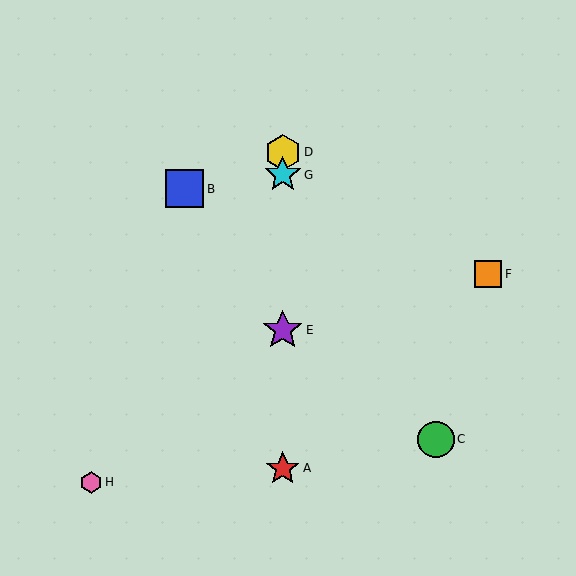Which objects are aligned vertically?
Objects A, D, E, G are aligned vertically.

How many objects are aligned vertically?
4 objects (A, D, E, G) are aligned vertically.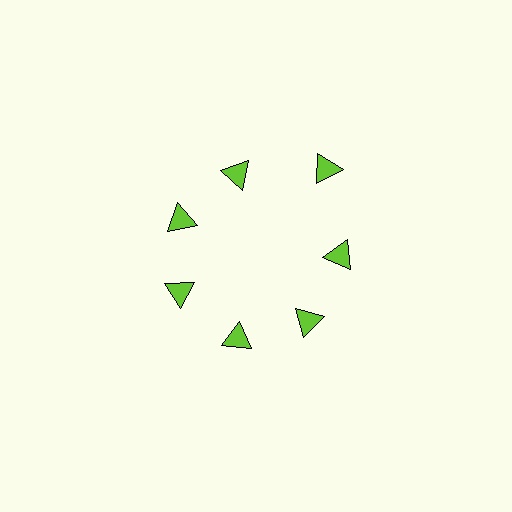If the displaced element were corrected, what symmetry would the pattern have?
It would have 7-fold rotational symmetry — the pattern would map onto itself every 51 degrees.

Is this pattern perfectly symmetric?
No. The 7 lime triangles are arranged in a ring, but one element near the 1 o'clock position is pushed outward from the center, breaking the 7-fold rotational symmetry.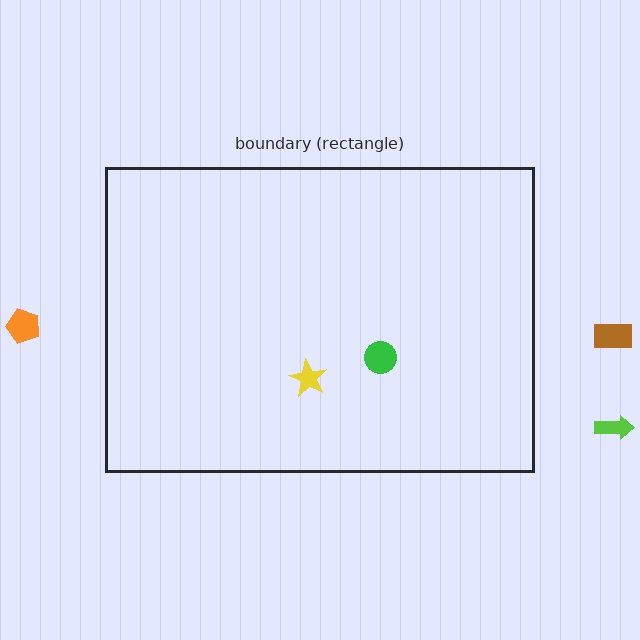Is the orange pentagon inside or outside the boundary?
Outside.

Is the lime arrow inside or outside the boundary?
Outside.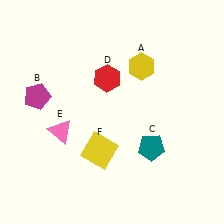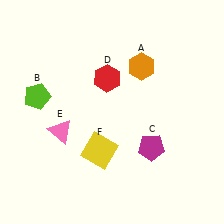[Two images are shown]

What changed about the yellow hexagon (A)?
In Image 1, A is yellow. In Image 2, it changed to orange.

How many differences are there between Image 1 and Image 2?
There are 3 differences between the two images.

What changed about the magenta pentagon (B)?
In Image 1, B is magenta. In Image 2, it changed to lime.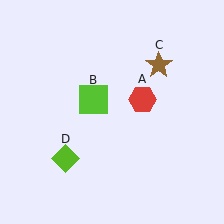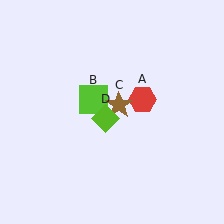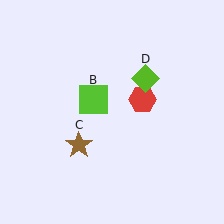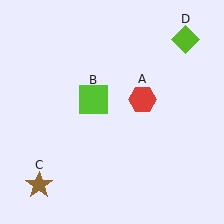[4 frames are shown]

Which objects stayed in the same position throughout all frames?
Red hexagon (object A) and lime square (object B) remained stationary.